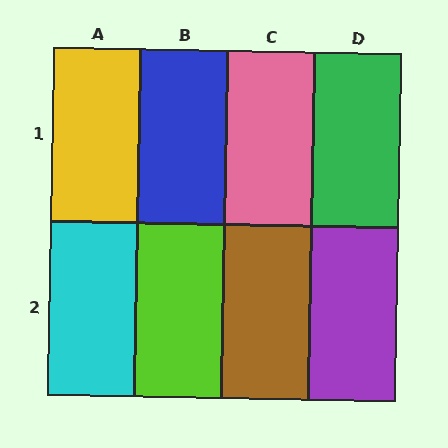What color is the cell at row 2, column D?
Purple.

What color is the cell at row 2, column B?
Lime.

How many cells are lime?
1 cell is lime.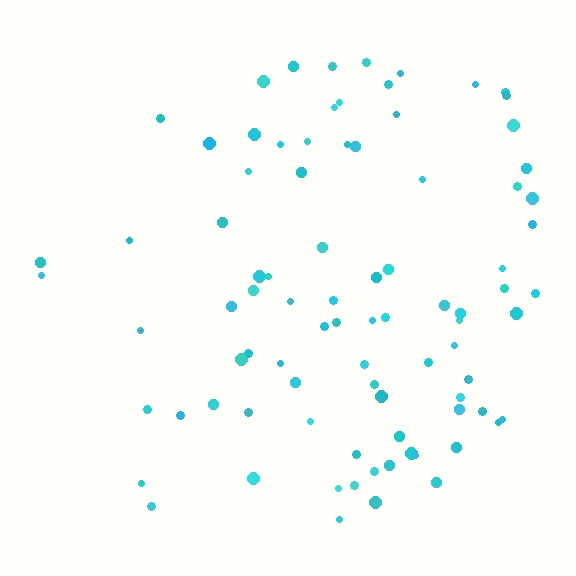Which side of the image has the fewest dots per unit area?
The left.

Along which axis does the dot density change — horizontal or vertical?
Horizontal.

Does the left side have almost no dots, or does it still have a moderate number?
Still a moderate number, just noticeably fewer than the right.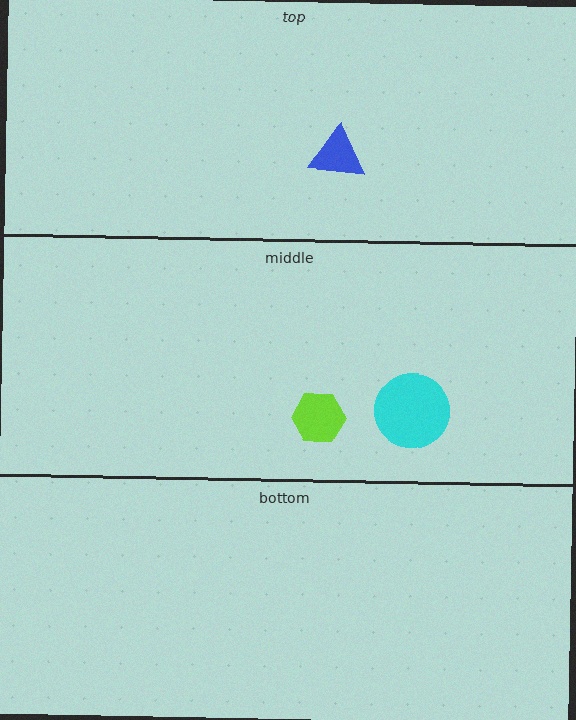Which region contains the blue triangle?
The top region.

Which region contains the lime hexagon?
The middle region.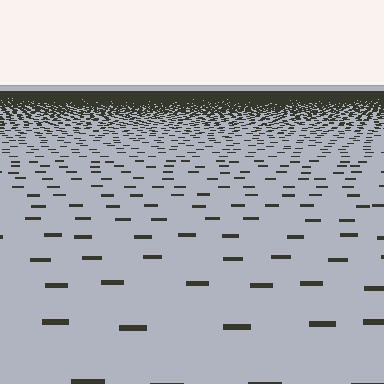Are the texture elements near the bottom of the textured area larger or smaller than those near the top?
Larger. Near the bottom, elements are closer to the viewer and appear at a bigger on-screen size.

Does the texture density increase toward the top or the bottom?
Density increases toward the top.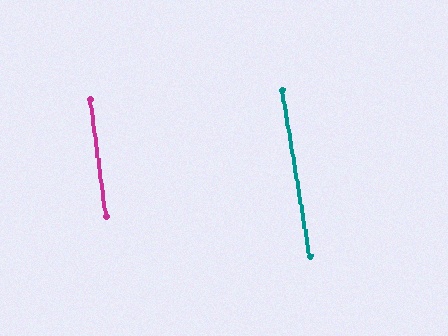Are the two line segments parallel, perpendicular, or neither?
Parallel — their directions differ by only 1.8°.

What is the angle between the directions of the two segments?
Approximately 2 degrees.